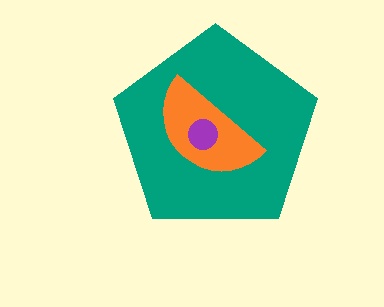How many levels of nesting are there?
3.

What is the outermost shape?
The teal pentagon.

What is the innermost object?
The purple circle.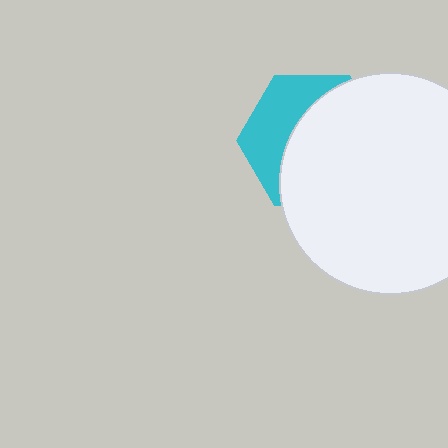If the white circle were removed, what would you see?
You would see the complete cyan hexagon.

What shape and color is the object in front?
The object in front is a white circle.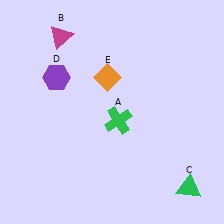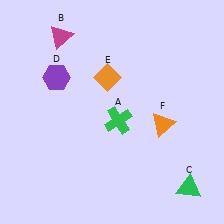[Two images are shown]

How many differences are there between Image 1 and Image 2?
There is 1 difference between the two images.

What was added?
An orange triangle (F) was added in Image 2.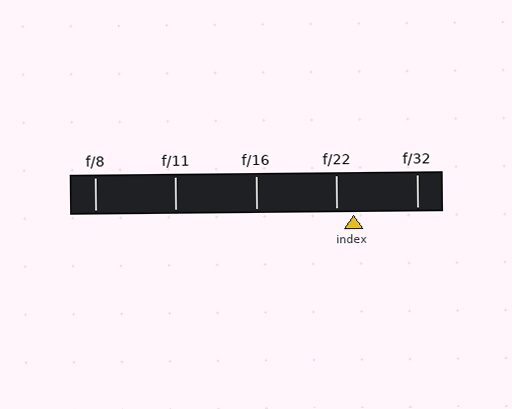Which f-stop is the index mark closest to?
The index mark is closest to f/22.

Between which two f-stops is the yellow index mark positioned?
The index mark is between f/22 and f/32.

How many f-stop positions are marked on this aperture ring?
There are 5 f-stop positions marked.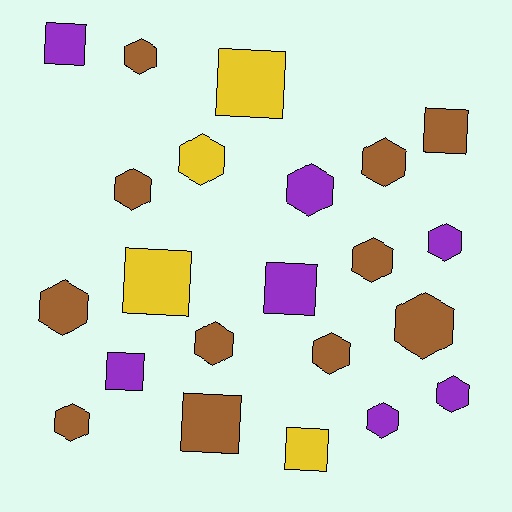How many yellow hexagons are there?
There is 1 yellow hexagon.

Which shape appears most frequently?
Hexagon, with 14 objects.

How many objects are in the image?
There are 22 objects.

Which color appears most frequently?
Brown, with 11 objects.